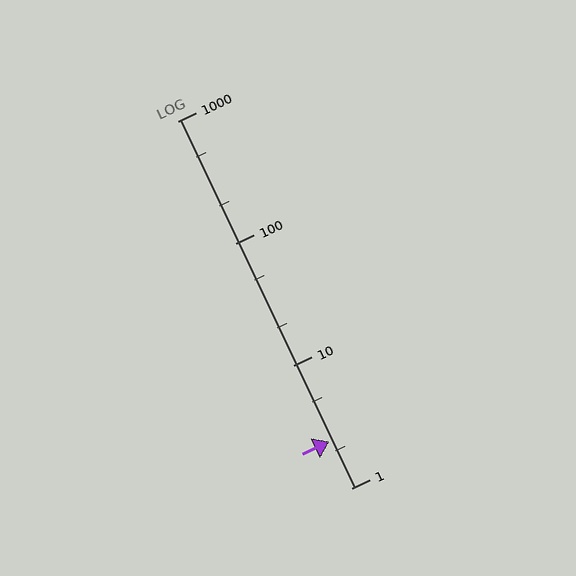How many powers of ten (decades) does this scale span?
The scale spans 3 decades, from 1 to 1000.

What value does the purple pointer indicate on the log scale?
The pointer indicates approximately 2.4.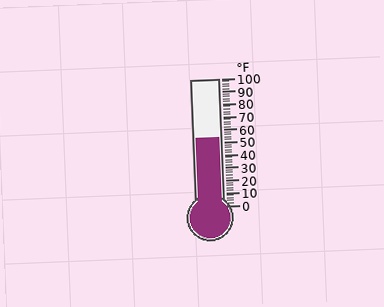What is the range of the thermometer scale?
The thermometer scale ranges from 0°F to 100°F.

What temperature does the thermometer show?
The thermometer shows approximately 54°F.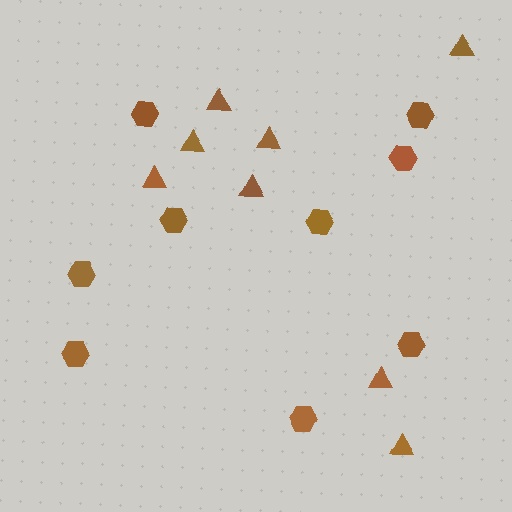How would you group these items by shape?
There are 2 groups: one group of hexagons (9) and one group of triangles (8).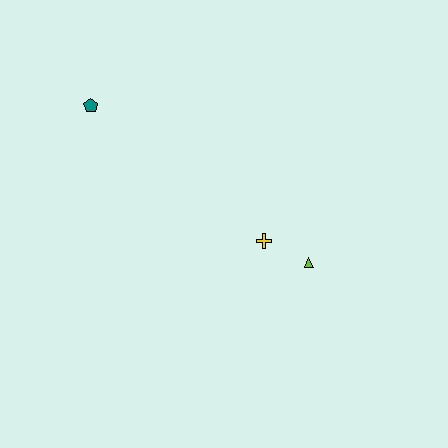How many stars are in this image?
There are no stars.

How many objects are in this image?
There are 3 objects.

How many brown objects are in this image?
There are no brown objects.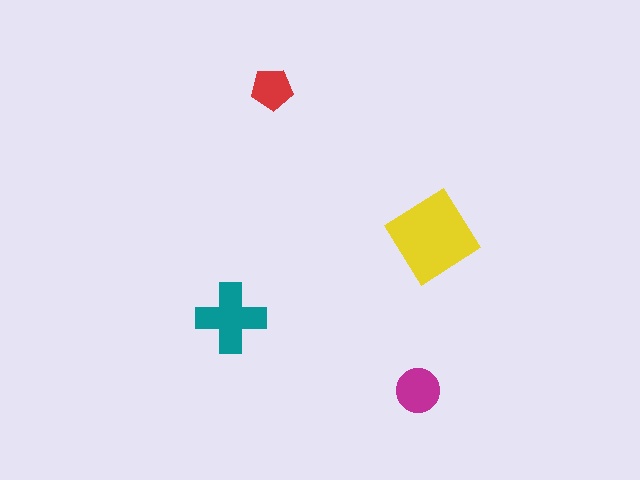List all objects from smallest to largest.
The red pentagon, the magenta circle, the teal cross, the yellow diamond.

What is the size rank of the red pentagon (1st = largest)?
4th.